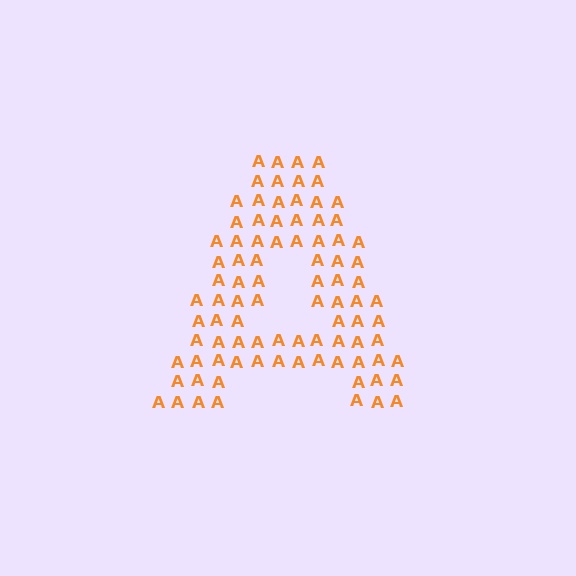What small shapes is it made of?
It is made of small letter A's.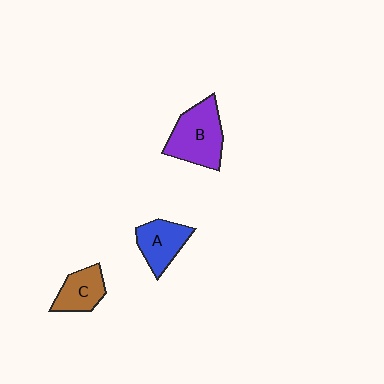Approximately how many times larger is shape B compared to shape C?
Approximately 1.6 times.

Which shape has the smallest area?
Shape C (brown).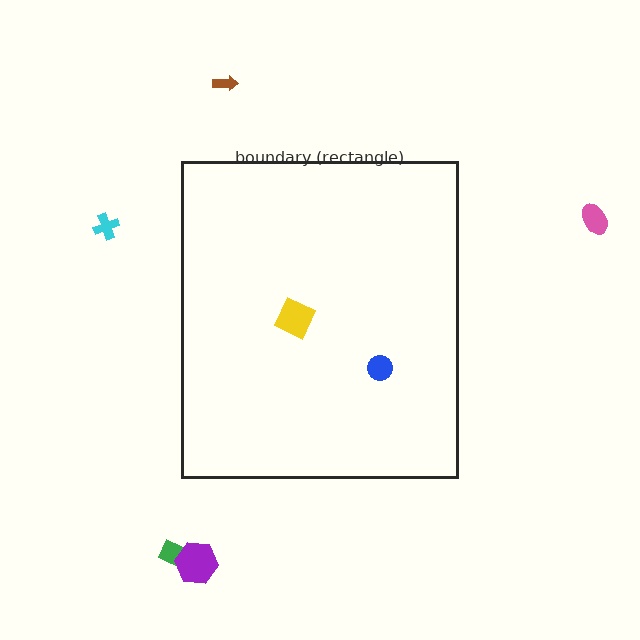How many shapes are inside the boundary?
2 inside, 5 outside.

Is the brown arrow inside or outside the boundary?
Outside.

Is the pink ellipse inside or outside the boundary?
Outside.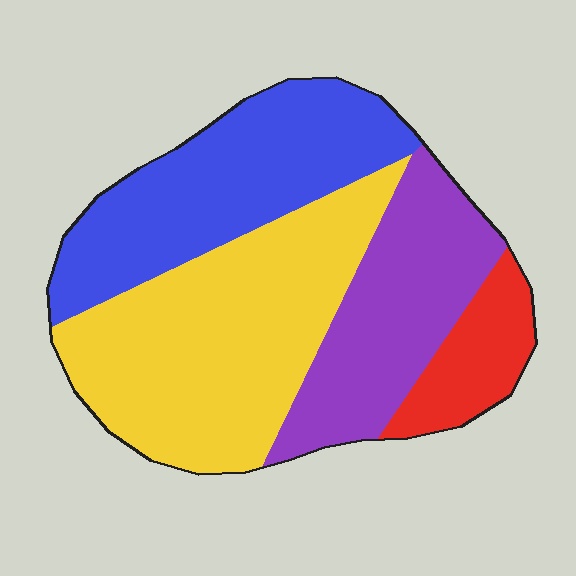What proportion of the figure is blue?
Blue takes up about one quarter (1/4) of the figure.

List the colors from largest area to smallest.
From largest to smallest: yellow, blue, purple, red.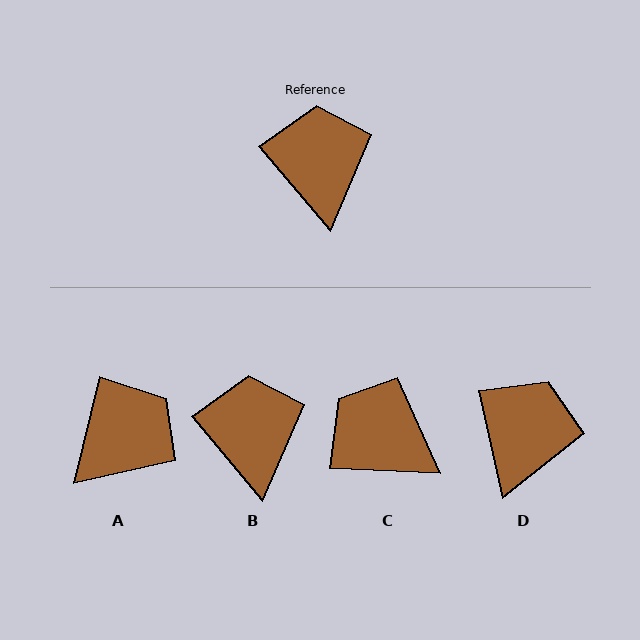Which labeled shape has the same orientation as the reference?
B.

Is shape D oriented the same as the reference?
No, it is off by about 28 degrees.